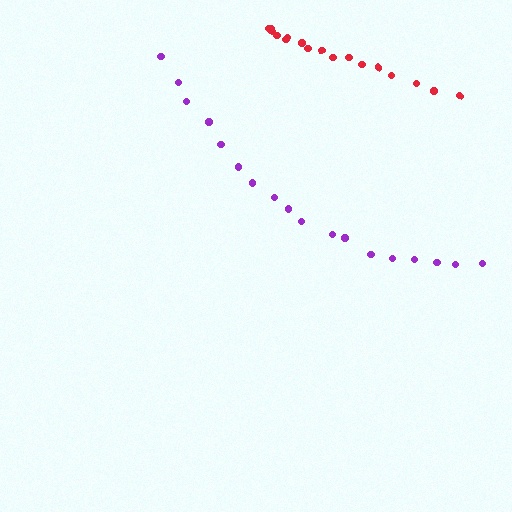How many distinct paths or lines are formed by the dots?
There are 2 distinct paths.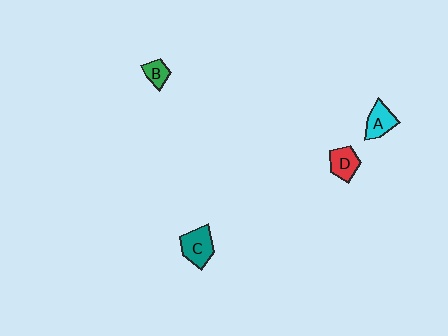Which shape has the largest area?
Shape C (teal).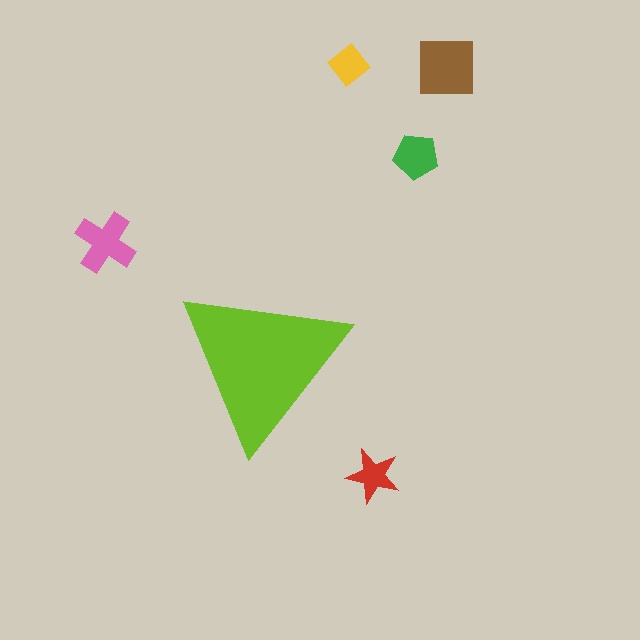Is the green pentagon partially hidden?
No, the green pentagon is fully visible.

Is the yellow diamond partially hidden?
No, the yellow diamond is fully visible.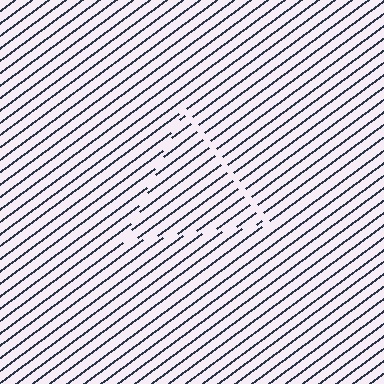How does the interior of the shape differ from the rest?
The interior of the shape contains the same grating, shifted by half a period — the contour is defined by the phase discontinuity where line-ends from the inner and outer gratings abut.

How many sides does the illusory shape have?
3 sides — the line-ends trace a triangle.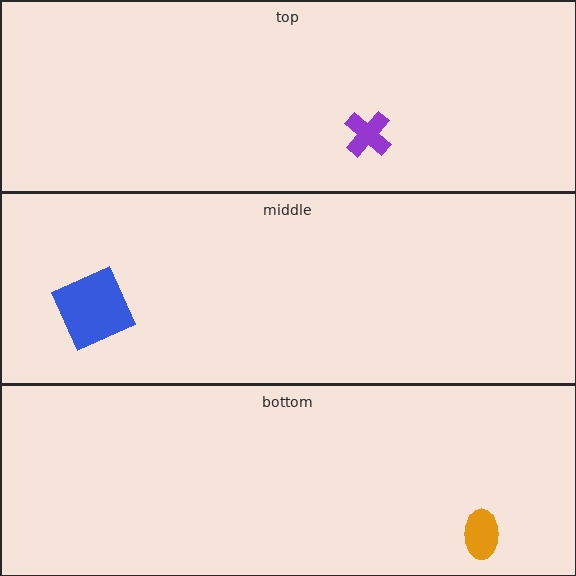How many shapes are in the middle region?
1.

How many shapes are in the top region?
1.